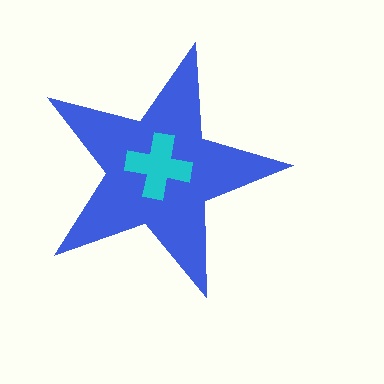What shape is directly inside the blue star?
The cyan cross.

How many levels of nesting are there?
2.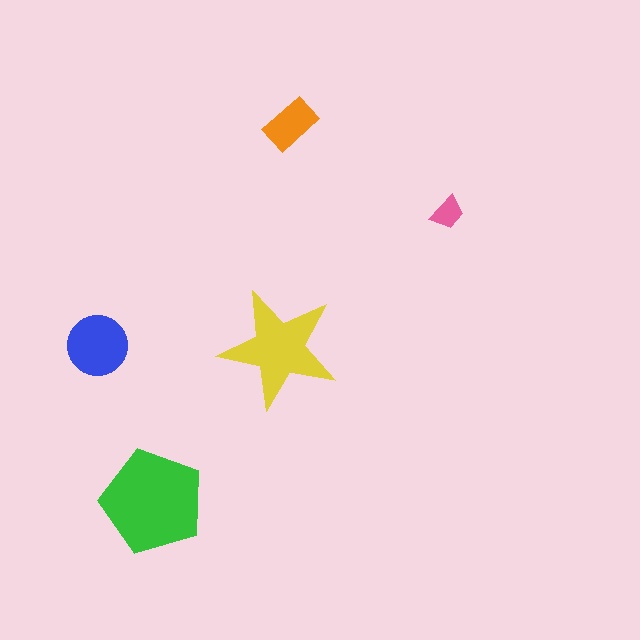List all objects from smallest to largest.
The pink trapezoid, the orange rectangle, the blue circle, the yellow star, the green pentagon.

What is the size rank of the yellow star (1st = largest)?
2nd.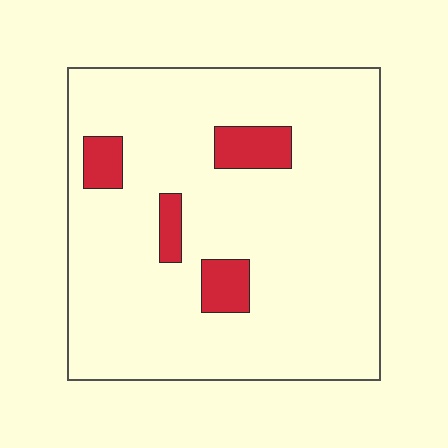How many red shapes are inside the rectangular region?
4.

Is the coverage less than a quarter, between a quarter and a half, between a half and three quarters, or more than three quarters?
Less than a quarter.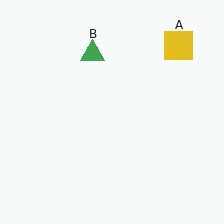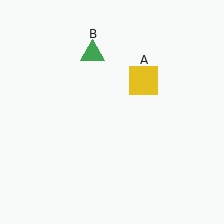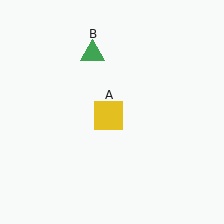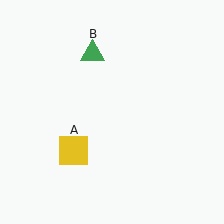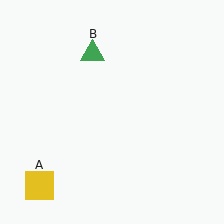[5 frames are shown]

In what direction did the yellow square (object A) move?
The yellow square (object A) moved down and to the left.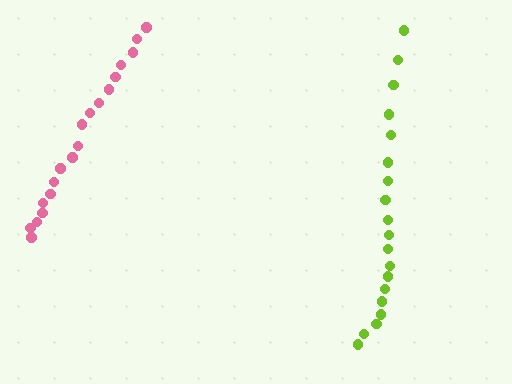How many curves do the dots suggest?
There are 2 distinct paths.